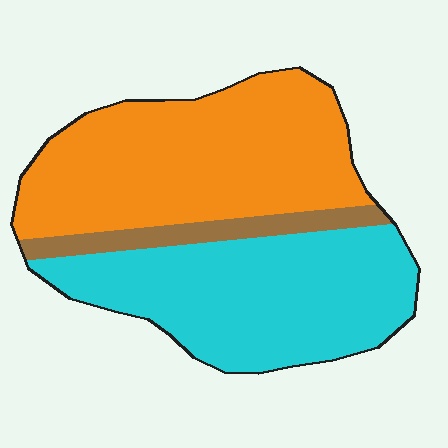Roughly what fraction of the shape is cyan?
Cyan covers roughly 45% of the shape.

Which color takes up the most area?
Orange, at roughly 50%.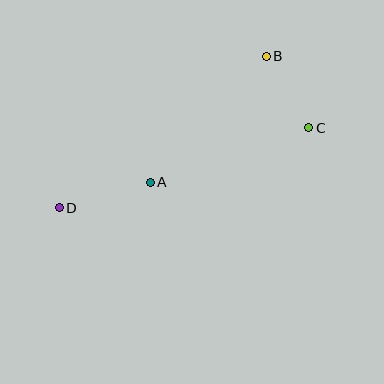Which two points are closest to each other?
Points B and C are closest to each other.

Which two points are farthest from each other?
Points C and D are farthest from each other.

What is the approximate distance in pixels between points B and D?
The distance between B and D is approximately 257 pixels.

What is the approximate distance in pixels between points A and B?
The distance between A and B is approximately 171 pixels.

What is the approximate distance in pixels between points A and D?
The distance between A and D is approximately 94 pixels.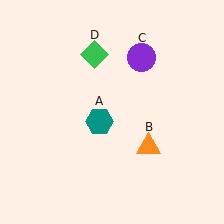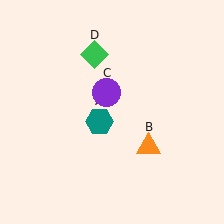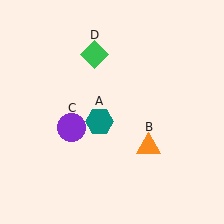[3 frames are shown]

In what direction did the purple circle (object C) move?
The purple circle (object C) moved down and to the left.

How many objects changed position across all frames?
1 object changed position: purple circle (object C).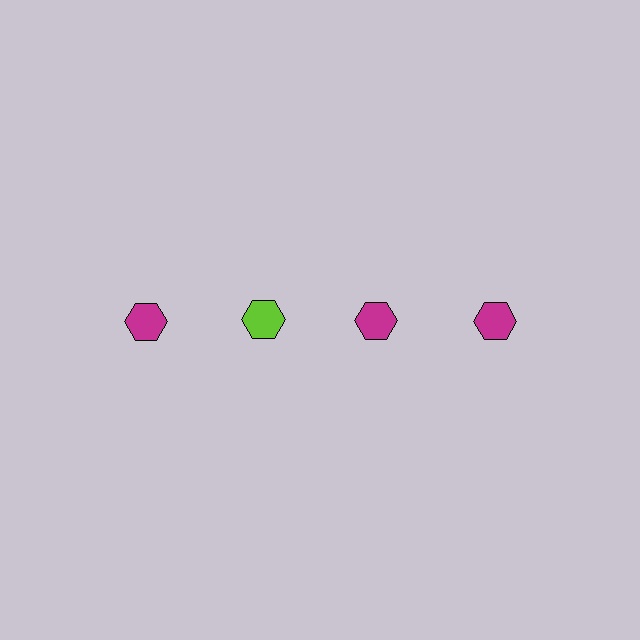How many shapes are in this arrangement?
There are 4 shapes arranged in a grid pattern.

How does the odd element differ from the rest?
It has a different color: lime instead of magenta.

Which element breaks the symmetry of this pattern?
The lime hexagon in the top row, second from left column breaks the symmetry. All other shapes are magenta hexagons.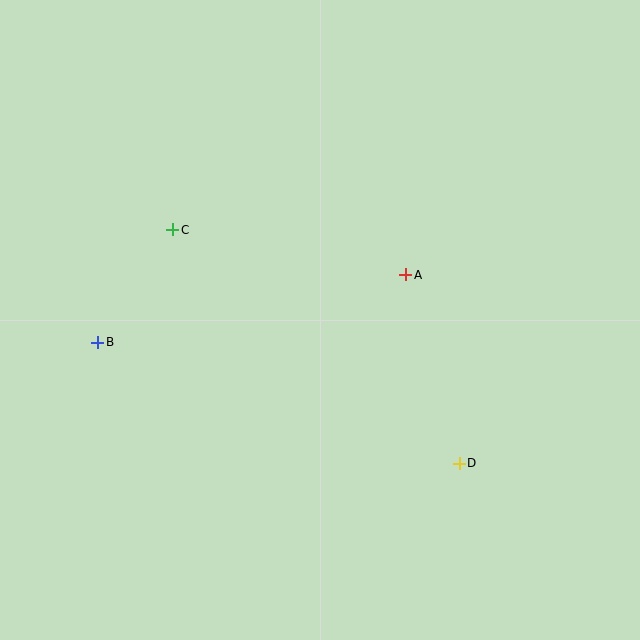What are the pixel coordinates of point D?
Point D is at (459, 463).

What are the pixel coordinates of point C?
Point C is at (173, 230).